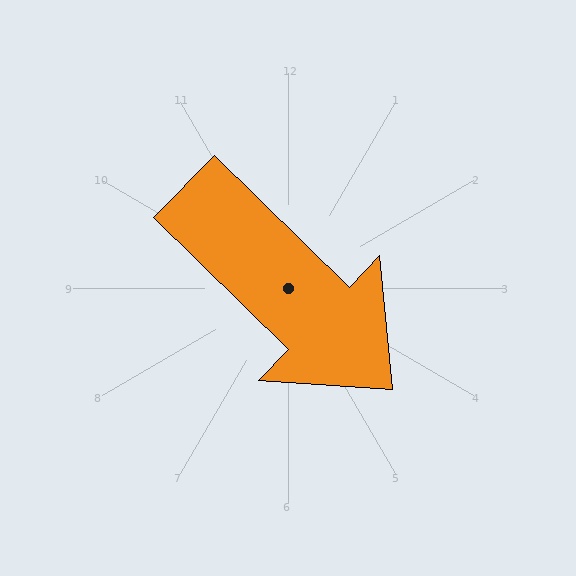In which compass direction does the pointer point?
Southeast.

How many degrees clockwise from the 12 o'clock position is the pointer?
Approximately 134 degrees.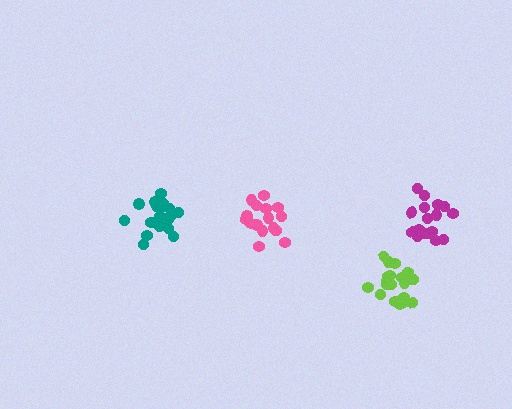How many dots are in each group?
Group 1: 17 dots, Group 2: 21 dots, Group 3: 17 dots, Group 4: 21 dots (76 total).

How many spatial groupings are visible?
There are 4 spatial groupings.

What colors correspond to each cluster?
The clusters are colored: pink, teal, magenta, lime.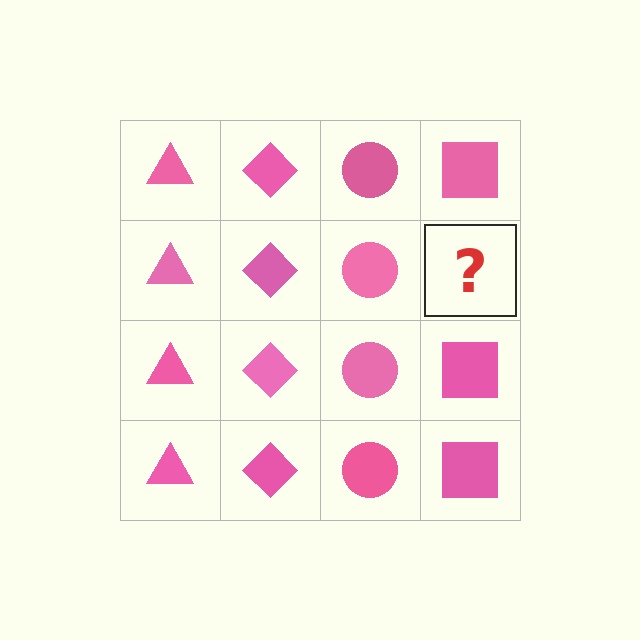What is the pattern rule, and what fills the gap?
The rule is that each column has a consistent shape. The gap should be filled with a pink square.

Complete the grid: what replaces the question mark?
The question mark should be replaced with a pink square.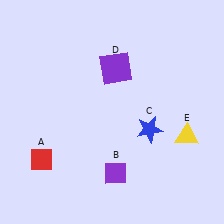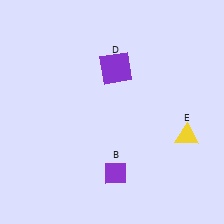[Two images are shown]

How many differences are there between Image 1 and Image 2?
There are 2 differences between the two images.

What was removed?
The red diamond (A), the blue star (C) were removed in Image 2.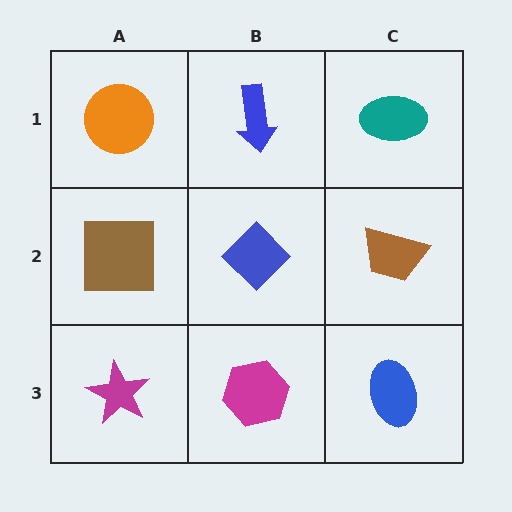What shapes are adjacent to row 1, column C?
A brown trapezoid (row 2, column C), a blue arrow (row 1, column B).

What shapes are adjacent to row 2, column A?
An orange circle (row 1, column A), a magenta star (row 3, column A), a blue diamond (row 2, column B).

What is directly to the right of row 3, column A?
A magenta hexagon.